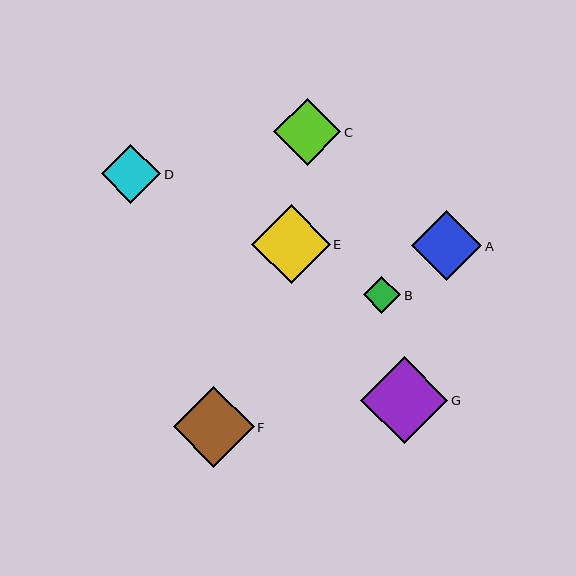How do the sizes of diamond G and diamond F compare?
Diamond G and diamond F are approximately the same size.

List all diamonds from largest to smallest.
From largest to smallest: G, F, E, A, C, D, B.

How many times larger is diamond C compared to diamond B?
Diamond C is approximately 1.8 times the size of diamond B.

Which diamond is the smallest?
Diamond B is the smallest with a size of approximately 38 pixels.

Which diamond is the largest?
Diamond G is the largest with a size of approximately 87 pixels.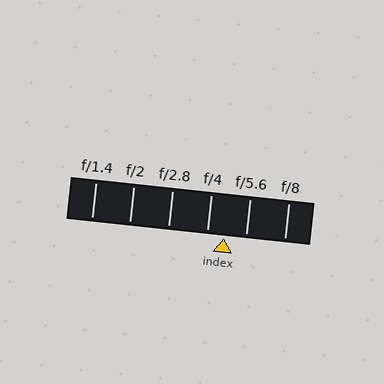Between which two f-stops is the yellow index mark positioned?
The index mark is between f/4 and f/5.6.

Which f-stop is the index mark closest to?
The index mark is closest to f/4.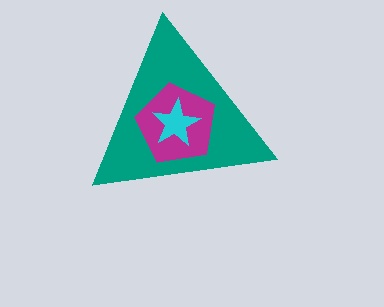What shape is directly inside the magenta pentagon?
The cyan star.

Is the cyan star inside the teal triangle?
Yes.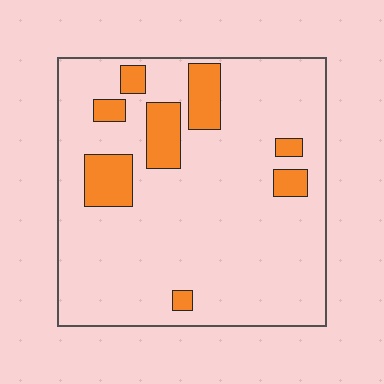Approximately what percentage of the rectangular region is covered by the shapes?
Approximately 15%.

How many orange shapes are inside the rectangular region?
8.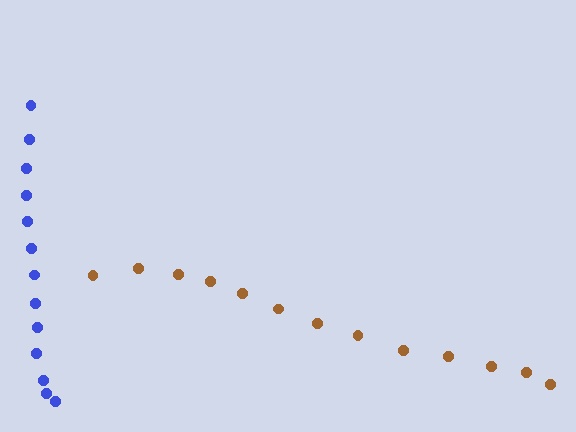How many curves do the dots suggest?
There are 2 distinct paths.